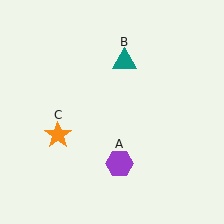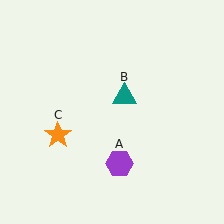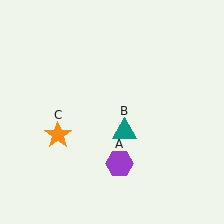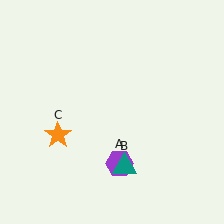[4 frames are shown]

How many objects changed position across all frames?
1 object changed position: teal triangle (object B).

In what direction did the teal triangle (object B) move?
The teal triangle (object B) moved down.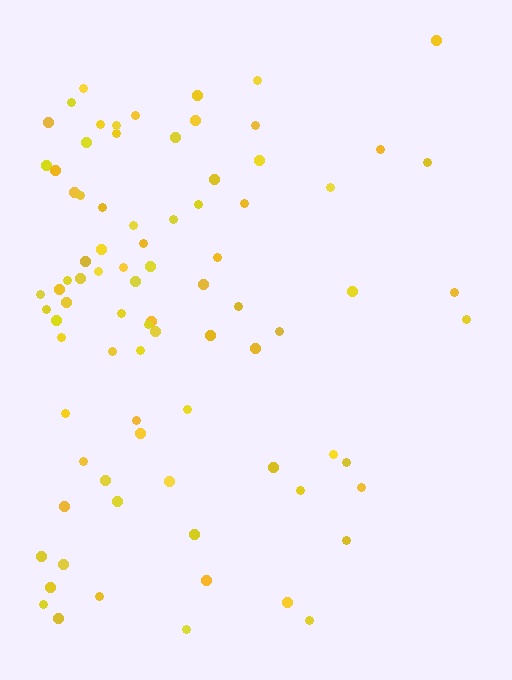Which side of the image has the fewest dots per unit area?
The right.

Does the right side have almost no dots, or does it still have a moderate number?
Still a moderate number, just noticeably fewer than the left.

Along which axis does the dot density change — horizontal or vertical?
Horizontal.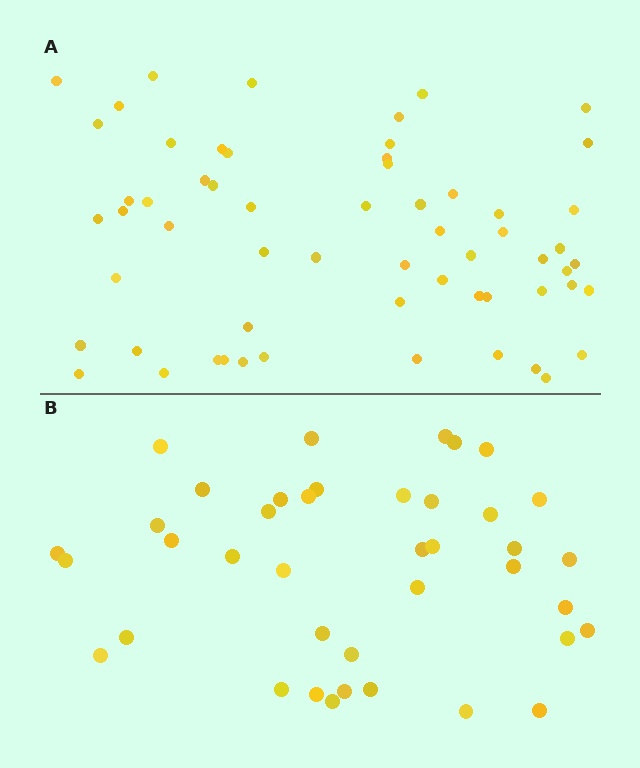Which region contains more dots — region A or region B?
Region A (the top region) has more dots.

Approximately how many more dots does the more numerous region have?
Region A has approximately 20 more dots than region B.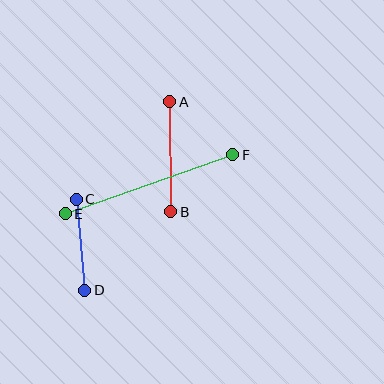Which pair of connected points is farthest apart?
Points E and F are farthest apart.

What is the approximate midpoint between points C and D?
The midpoint is at approximately (80, 245) pixels.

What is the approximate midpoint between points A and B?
The midpoint is at approximately (170, 157) pixels.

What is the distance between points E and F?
The distance is approximately 178 pixels.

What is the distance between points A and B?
The distance is approximately 110 pixels.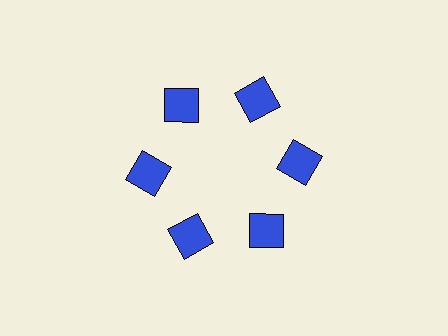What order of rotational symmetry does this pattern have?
This pattern has 6-fold rotational symmetry.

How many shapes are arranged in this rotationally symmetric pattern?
There are 6 shapes, arranged in 6 groups of 1.